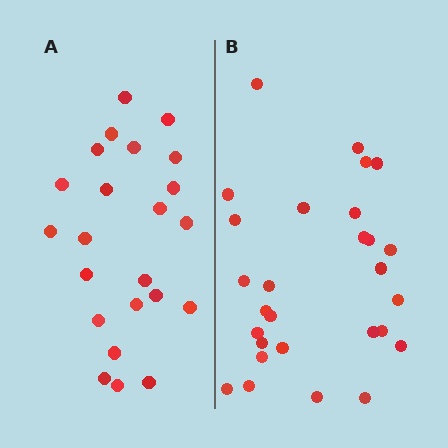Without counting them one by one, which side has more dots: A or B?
Region B (the right region) has more dots.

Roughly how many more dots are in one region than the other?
Region B has about 5 more dots than region A.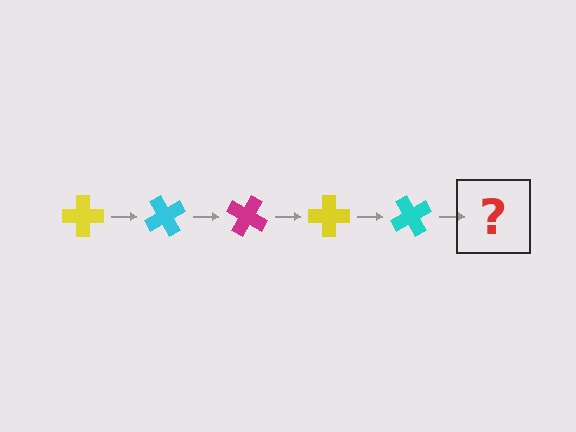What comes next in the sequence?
The next element should be a magenta cross, rotated 300 degrees from the start.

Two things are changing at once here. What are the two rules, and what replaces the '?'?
The two rules are that it rotates 60 degrees each step and the color cycles through yellow, cyan, and magenta. The '?' should be a magenta cross, rotated 300 degrees from the start.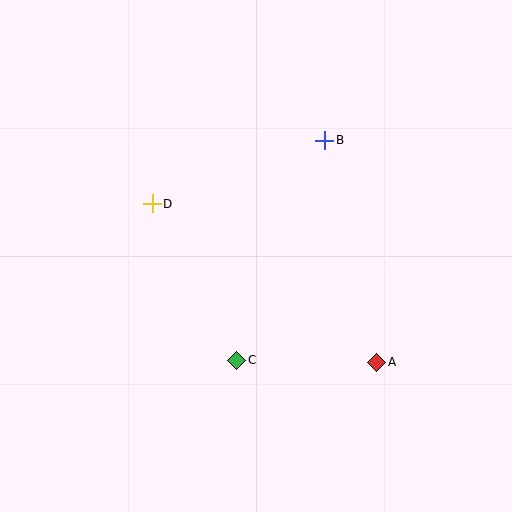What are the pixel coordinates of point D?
Point D is at (152, 204).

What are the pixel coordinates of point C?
Point C is at (237, 360).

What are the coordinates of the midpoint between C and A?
The midpoint between C and A is at (307, 361).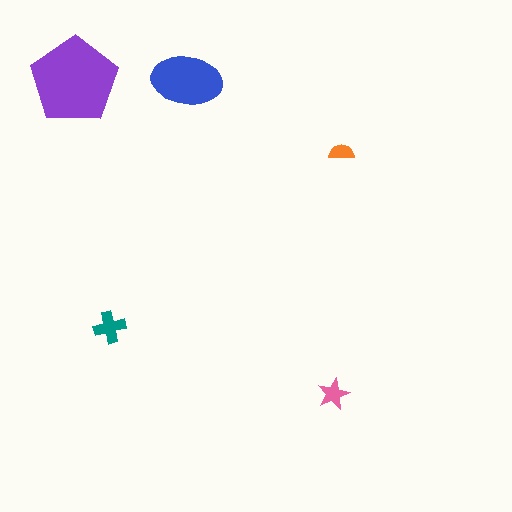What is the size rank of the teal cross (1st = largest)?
3rd.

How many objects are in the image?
There are 5 objects in the image.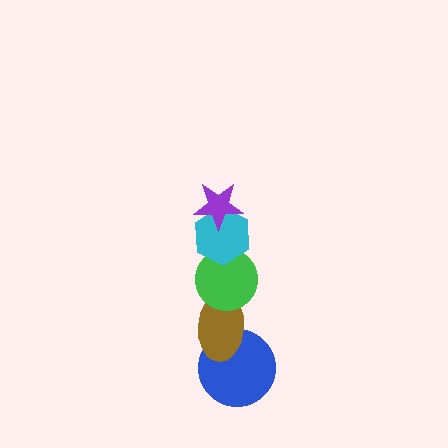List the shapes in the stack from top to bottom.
From top to bottom: the purple star, the cyan hexagon, the green circle, the brown ellipse, the blue circle.